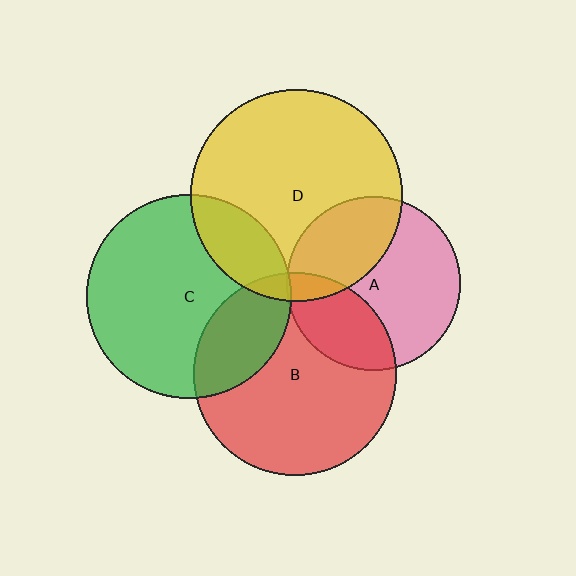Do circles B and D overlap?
Yes.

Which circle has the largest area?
Circle D (yellow).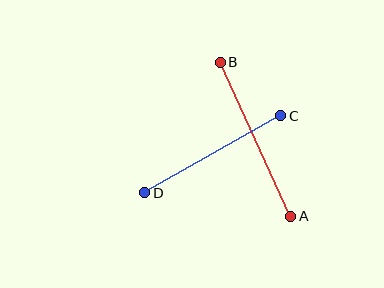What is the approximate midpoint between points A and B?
The midpoint is at approximately (255, 139) pixels.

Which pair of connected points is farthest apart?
Points A and B are farthest apart.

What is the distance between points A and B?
The distance is approximately 169 pixels.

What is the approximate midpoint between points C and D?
The midpoint is at approximately (213, 154) pixels.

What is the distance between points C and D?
The distance is approximately 156 pixels.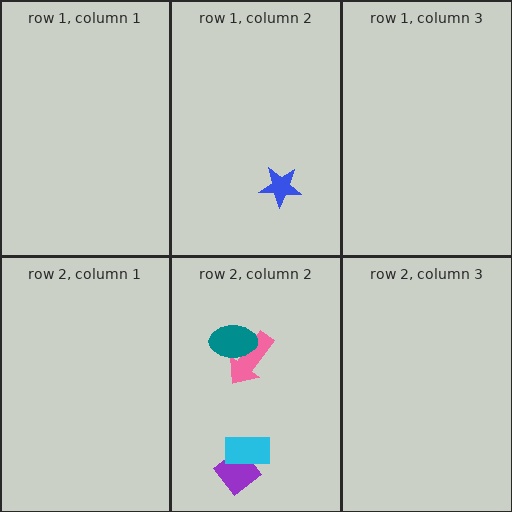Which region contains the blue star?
The row 1, column 2 region.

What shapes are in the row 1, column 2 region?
The blue star.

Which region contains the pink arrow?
The row 2, column 2 region.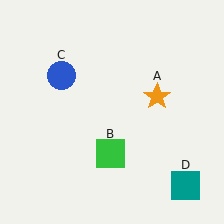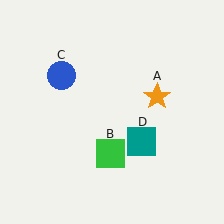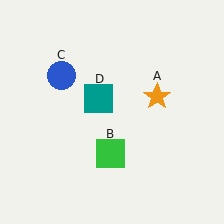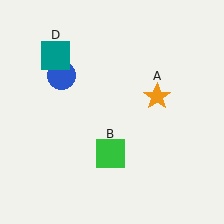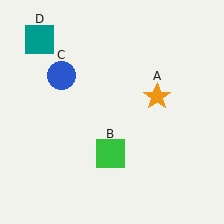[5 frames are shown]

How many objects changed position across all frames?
1 object changed position: teal square (object D).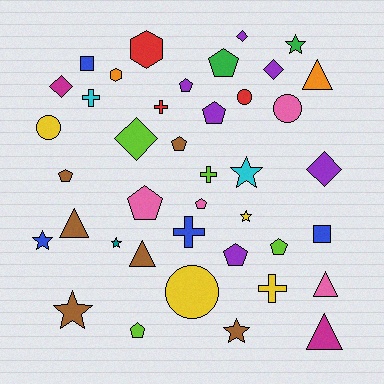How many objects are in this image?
There are 40 objects.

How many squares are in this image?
There are 2 squares.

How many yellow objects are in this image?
There are 4 yellow objects.